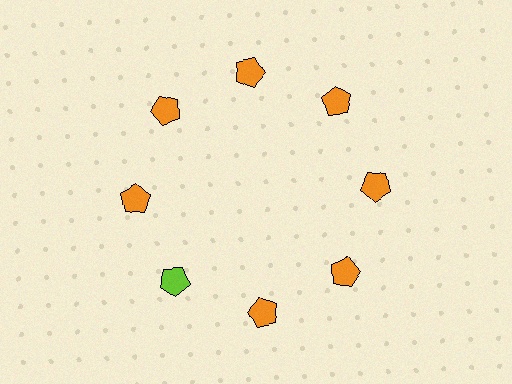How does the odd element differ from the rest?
It has a different color: lime instead of orange.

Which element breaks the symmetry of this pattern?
The lime pentagon at roughly the 8 o'clock position breaks the symmetry. All other shapes are orange pentagons.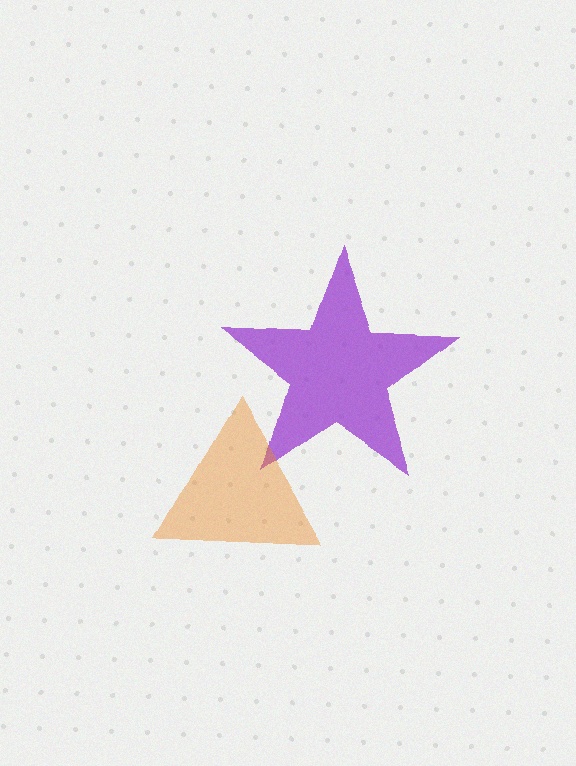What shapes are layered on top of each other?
The layered shapes are: a purple star, an orange triangle.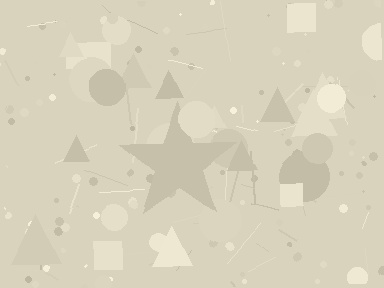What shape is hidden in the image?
A star is hidden in the image.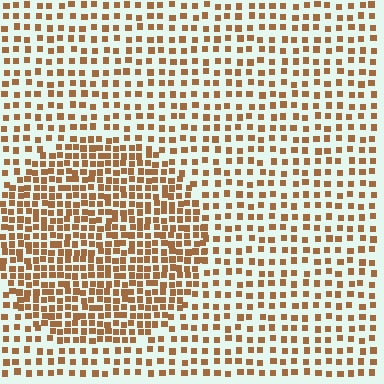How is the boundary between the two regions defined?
The boundary is defined by a change in element density (approximately 1.9x ratio). All elements are the same color, size, and shape.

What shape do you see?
I see a circle.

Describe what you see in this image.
The image contains small brown elements arranged at two different densities. A circle-shaped region is visible where the elements are more densely packed than the surrounding area.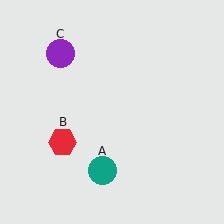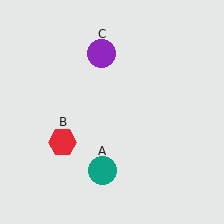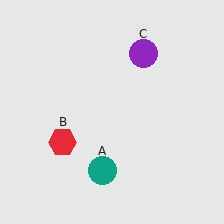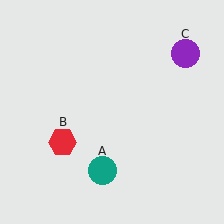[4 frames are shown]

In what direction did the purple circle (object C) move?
The purple circle (object C) moved right.